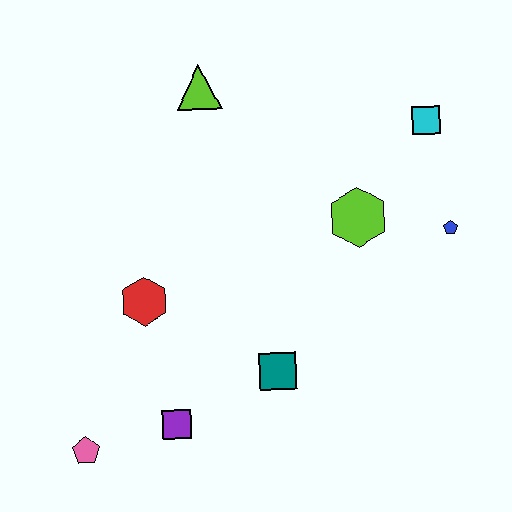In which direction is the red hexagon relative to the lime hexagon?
The red hexagon is to the left of the lime hexagon.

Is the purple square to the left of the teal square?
Yes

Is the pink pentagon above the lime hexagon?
No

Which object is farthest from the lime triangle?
The pink pentagon is farthest from the lime triangle.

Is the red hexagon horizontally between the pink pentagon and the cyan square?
Yes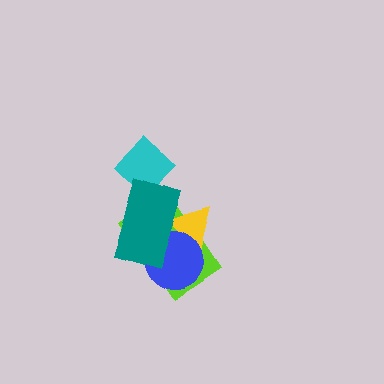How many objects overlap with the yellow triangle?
3 objects overlap with the yellow triangle.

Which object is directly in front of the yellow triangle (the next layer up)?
The blue circle is directly in front of the yellow triangle.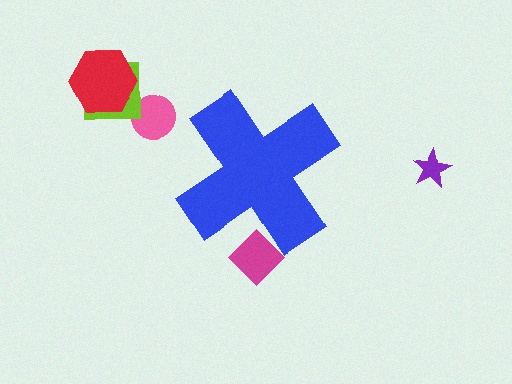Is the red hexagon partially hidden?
No, the red hexagon is fully visible.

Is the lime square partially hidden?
No, the lime square is fully visible.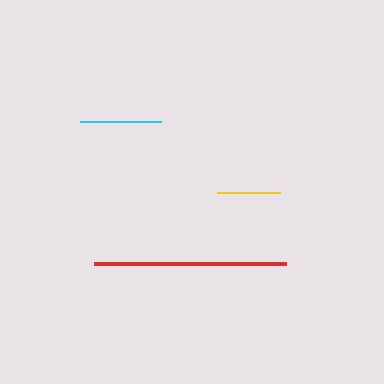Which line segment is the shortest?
The yellow line is the shortest at approximately 63 pixels.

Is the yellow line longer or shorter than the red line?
The red line is longer than the yellow line.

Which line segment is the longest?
The red line is the longest at approximately 192 pixels.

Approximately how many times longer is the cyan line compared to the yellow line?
The cyan line is approximately 1.3 times the length of the yellow line.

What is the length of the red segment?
The red segment is approximately 192 pixels long.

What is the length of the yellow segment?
The yellow segment is approximately 63 pixels long.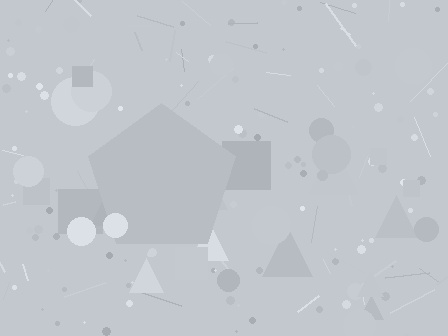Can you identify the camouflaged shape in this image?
The camouflaged shape is a pentagon.